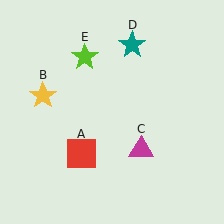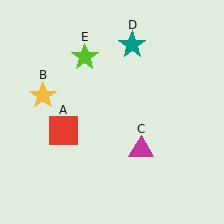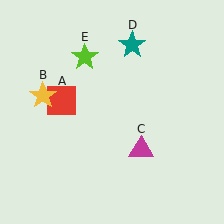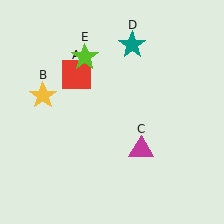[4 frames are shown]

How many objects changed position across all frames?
1 object changed position: red square (object A).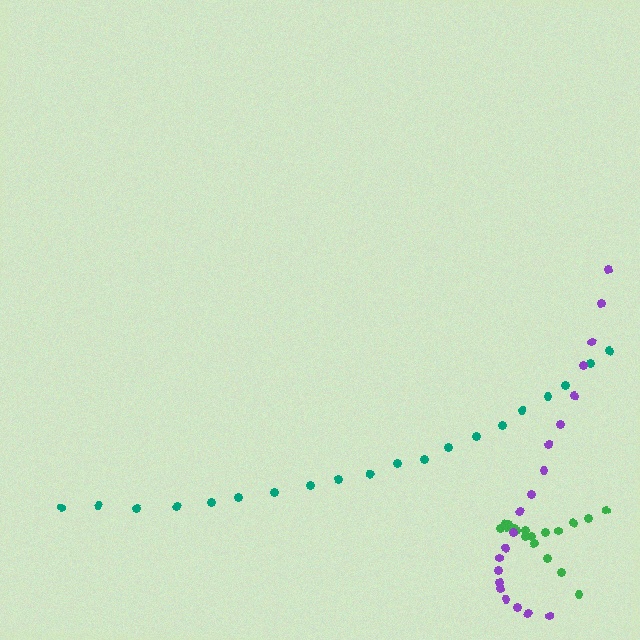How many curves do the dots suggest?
There are 3 distinct paths.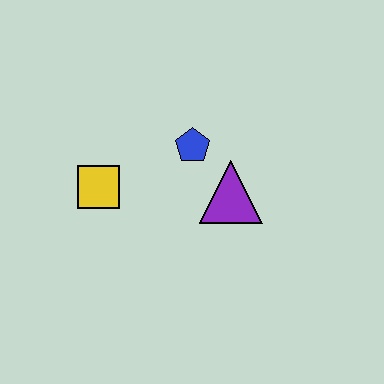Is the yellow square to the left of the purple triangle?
Yes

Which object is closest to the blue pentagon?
The purple triangle is closest to the blue pentagon.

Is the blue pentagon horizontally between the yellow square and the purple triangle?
Yes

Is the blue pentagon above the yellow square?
Yes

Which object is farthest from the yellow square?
The purple triangle is farthest from the yellow square.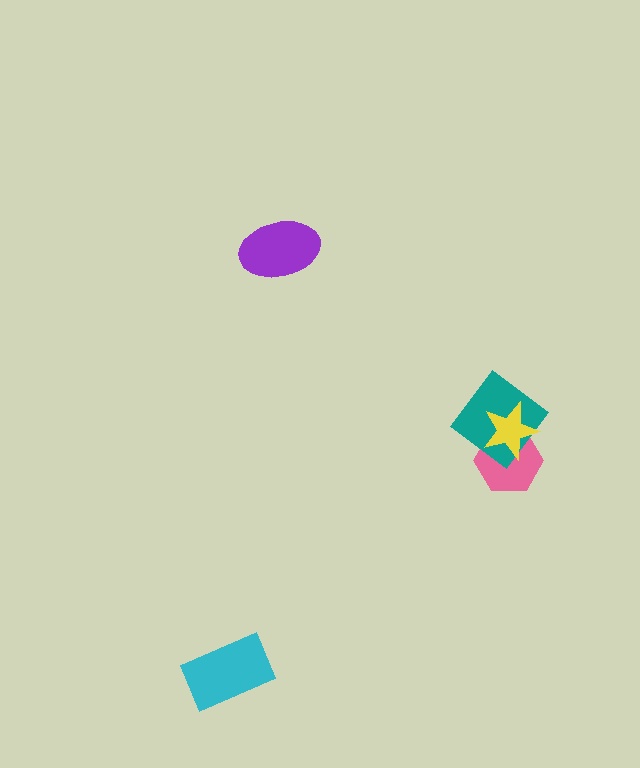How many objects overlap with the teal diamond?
2 objects overlap with the teal diamond.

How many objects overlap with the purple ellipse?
0 objects overlap with the purple ellipse.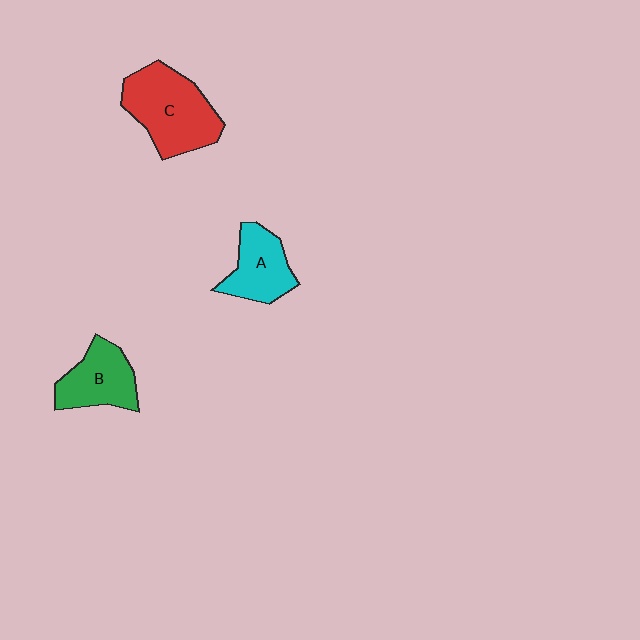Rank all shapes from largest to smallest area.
From largest to smallest: C (red), B (green), A (cyan).